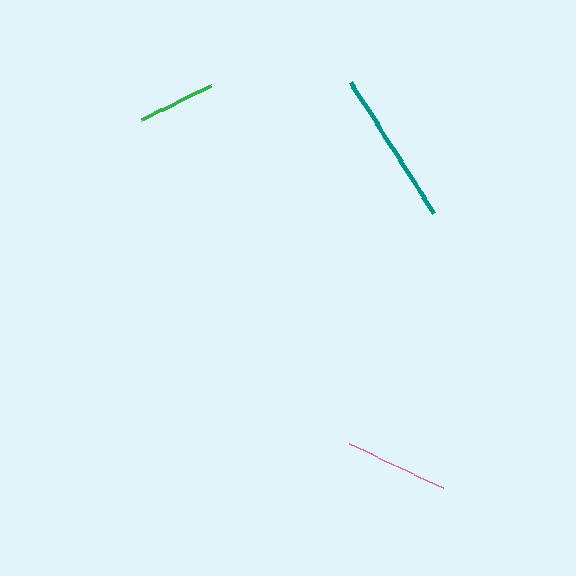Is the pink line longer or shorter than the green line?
The pink line is longer than the green line.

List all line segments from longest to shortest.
From longest to shortest: teal, pink, green.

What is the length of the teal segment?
The teal segment is approximately 156 pixels long.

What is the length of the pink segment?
The pink segment is approximately 104 pixels long.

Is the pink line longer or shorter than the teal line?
The teal line is longer than the pink line.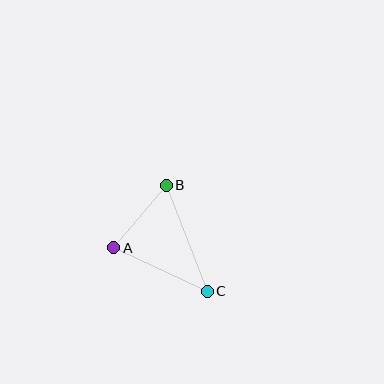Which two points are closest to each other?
Points A and B are closest to each other.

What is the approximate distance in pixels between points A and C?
The distance between A and C is approximately 103 pixels.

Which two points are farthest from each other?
Points B and C are farthest from each other.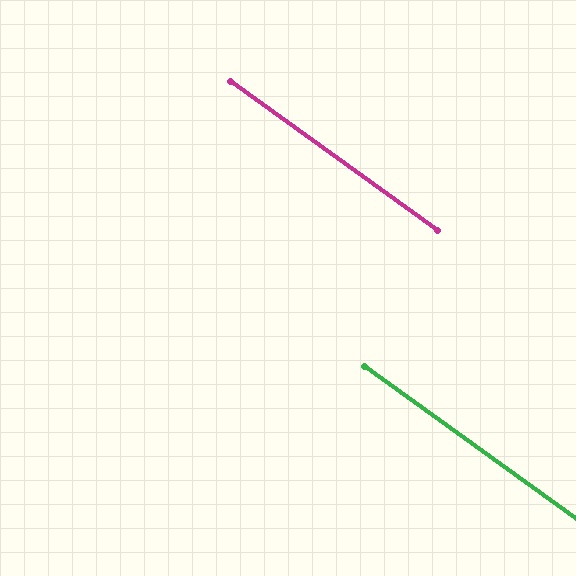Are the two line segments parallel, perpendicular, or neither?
Parallel — their directions differ by only 0.1°.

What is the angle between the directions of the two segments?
Approximately 0 degrees.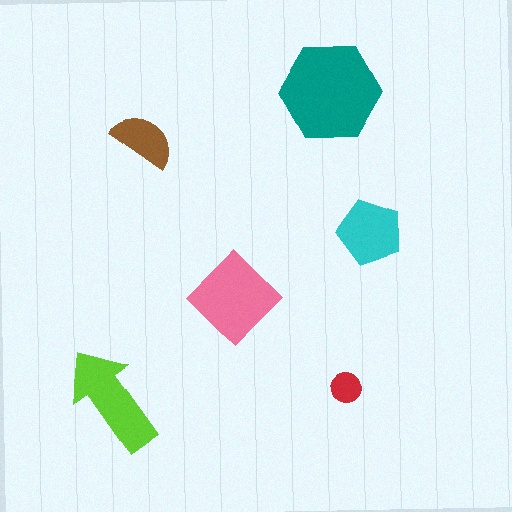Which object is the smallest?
The red circle.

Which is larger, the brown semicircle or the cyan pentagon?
The cyan pentagon.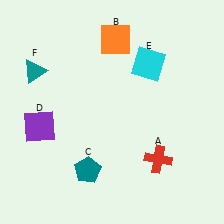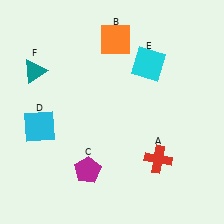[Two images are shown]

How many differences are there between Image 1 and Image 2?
There are 2 differences between the two images.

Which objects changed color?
C changed from teal to magenta. D changed from purple to cyan.